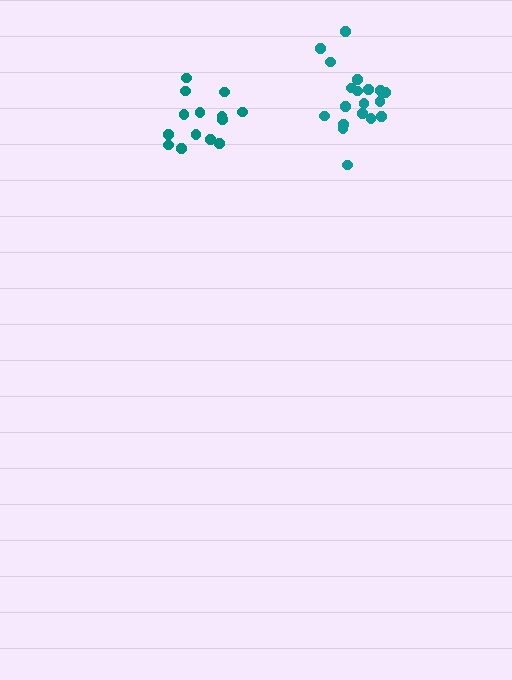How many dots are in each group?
Group 1: 19 dots, Group 2: 14 dots (33 total).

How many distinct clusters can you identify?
There are 2 distinct clusters.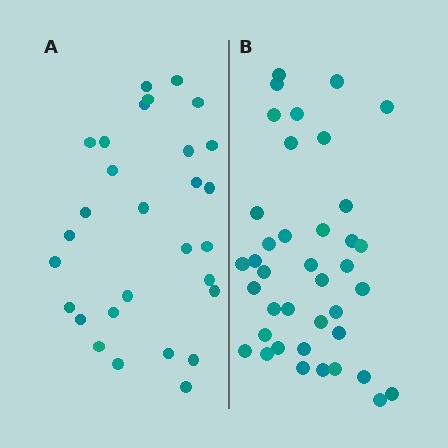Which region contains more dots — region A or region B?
Region B (the right region) has more dots.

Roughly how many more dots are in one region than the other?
Region B has roughly 10 or so more dots than region A.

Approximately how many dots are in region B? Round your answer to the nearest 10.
About 40 dots. (The exact count is 39, which rounds to 40.)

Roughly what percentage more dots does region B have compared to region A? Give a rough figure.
About 35% more.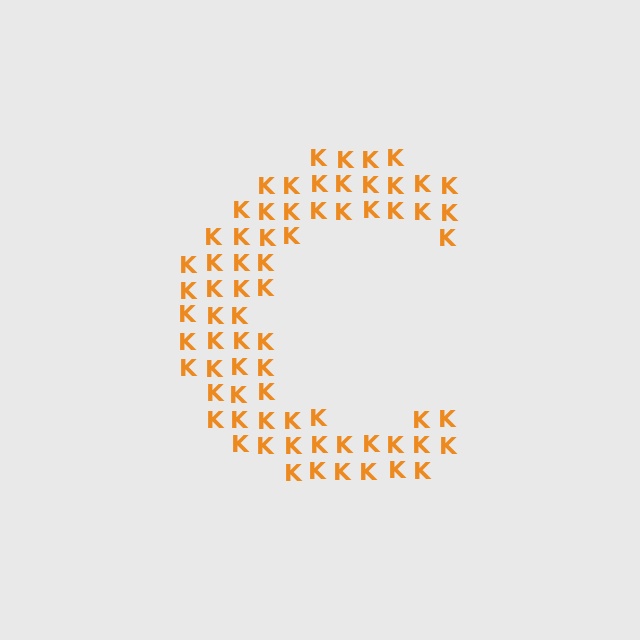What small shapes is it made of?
It is made of small letter K's.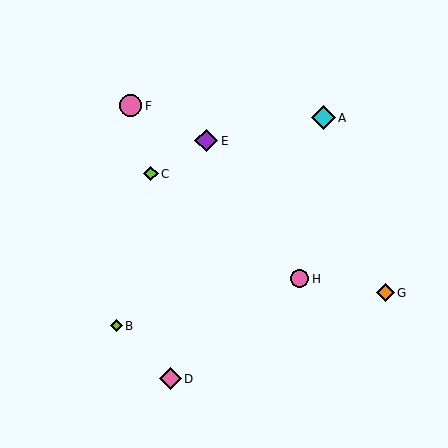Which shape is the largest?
The cyan diamond (labeled A) is the largest.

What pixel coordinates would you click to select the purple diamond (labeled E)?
Click at (206, 141) to select the purple diamond E.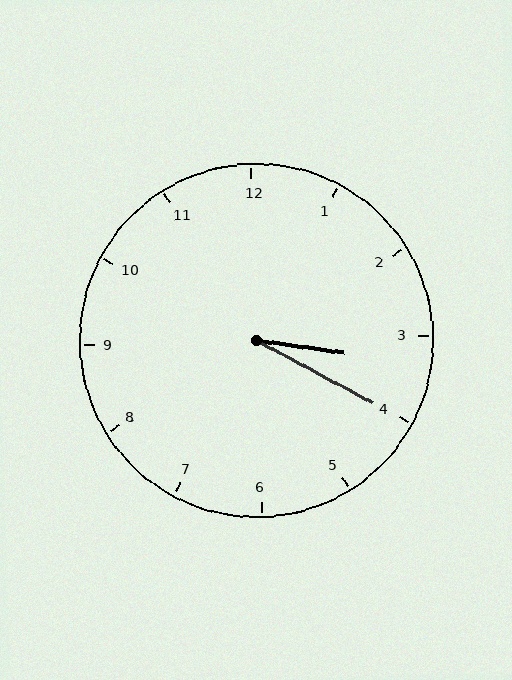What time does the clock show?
3:20.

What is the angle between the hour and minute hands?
Approximately 20 degrees.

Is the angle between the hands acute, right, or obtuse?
It is acute.